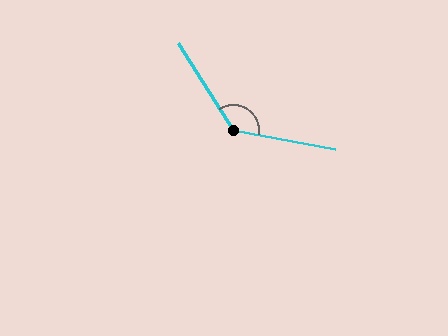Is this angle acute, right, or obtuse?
It is obtuse.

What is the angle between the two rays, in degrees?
Approximately 133 degrees.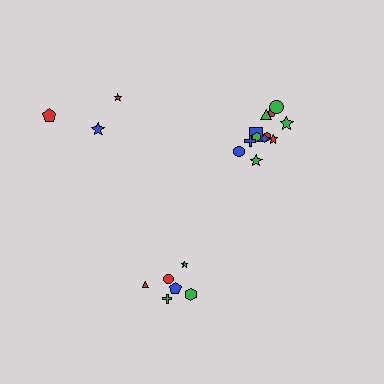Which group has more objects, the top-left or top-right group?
The top-right group.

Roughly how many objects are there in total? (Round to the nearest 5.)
Roughly 20 objects in total.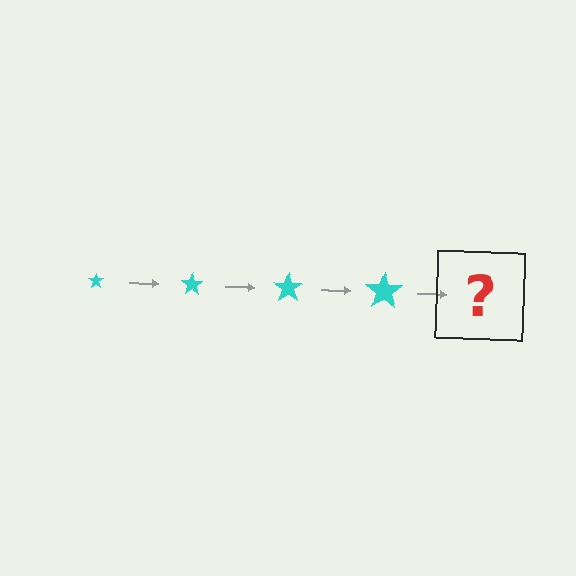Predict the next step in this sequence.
The next step is a cyan star, larger than the previous one.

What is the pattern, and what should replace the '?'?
The pattern is that the star gets progressively larger each step. The '?' should be a cyan star, larger than the previous one.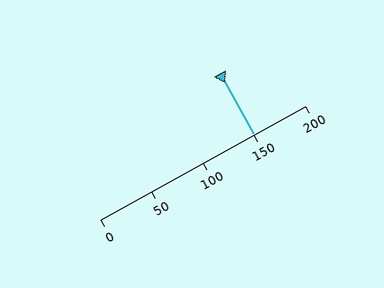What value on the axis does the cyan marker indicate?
The marker indicates approximately 150.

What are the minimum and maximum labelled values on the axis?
The axis runs from 0 to 200.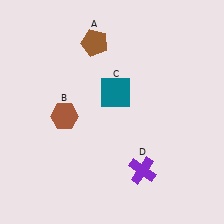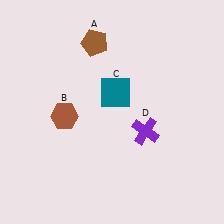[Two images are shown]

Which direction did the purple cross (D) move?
The purple cross (D) moved up.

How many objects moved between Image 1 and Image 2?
1 object moved between the two images.